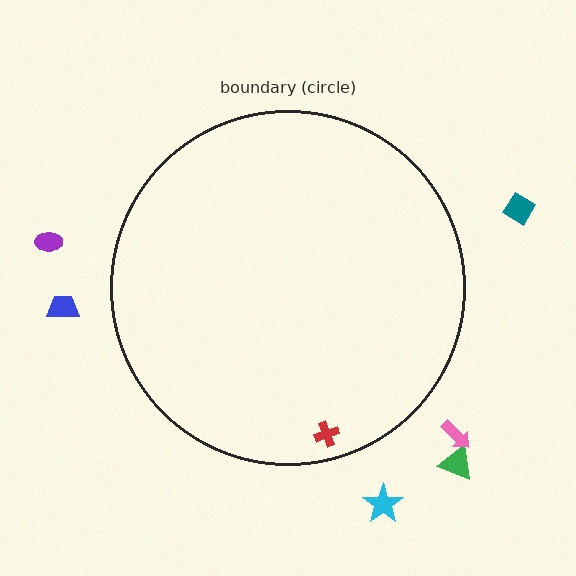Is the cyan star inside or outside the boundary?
Outside.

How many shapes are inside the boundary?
1 inside, 6 outside.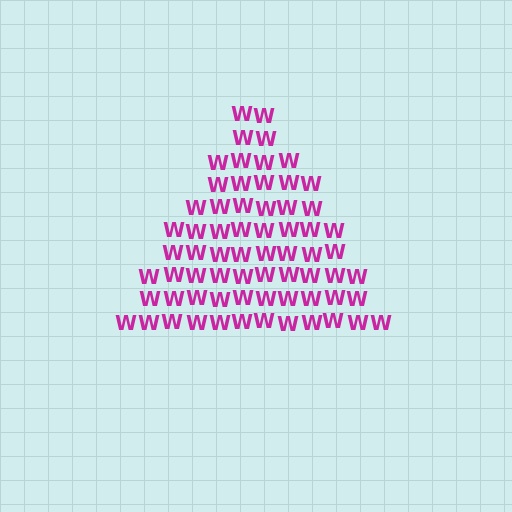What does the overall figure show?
The overall figure shows a triangle.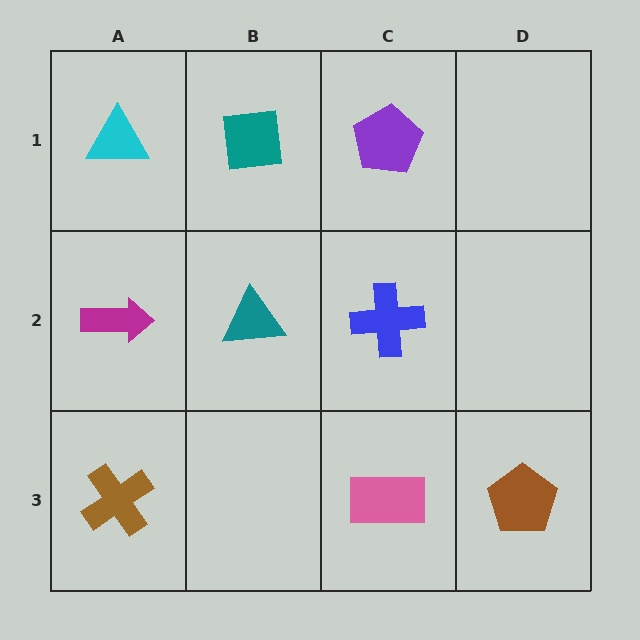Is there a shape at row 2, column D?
No, that cell is empty.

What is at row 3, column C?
A pink rectangle.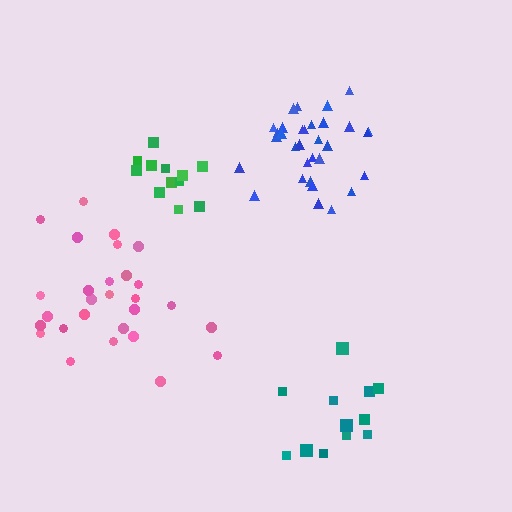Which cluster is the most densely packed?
Blue.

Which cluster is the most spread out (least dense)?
Pink.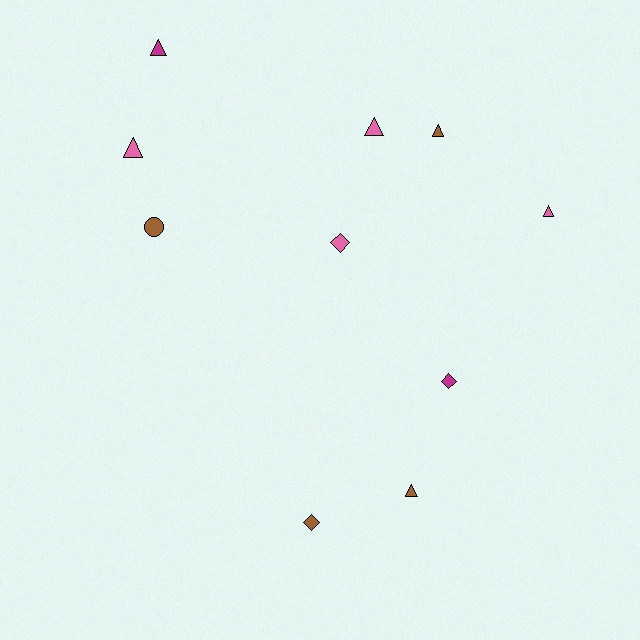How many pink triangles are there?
There are 3 pink triangles.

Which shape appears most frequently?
Triangle, with 6 objects.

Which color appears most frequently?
Brown, with 4 objects.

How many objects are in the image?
There are 10 objects.